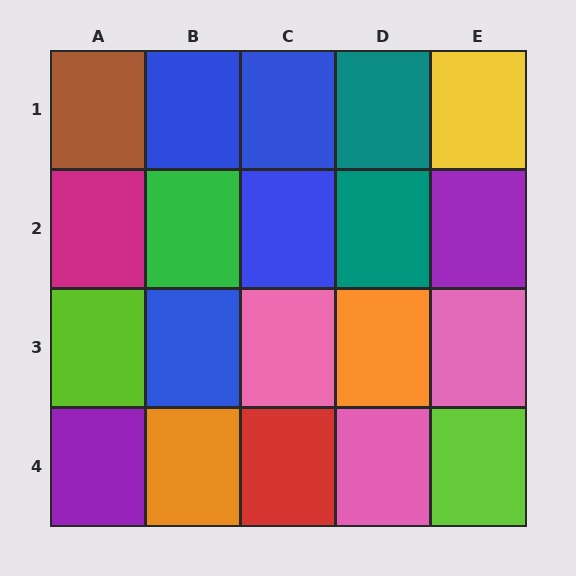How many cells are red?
1 cell is red.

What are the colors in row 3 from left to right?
Lime, blue, pink, orange, pink.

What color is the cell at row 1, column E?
Yellow.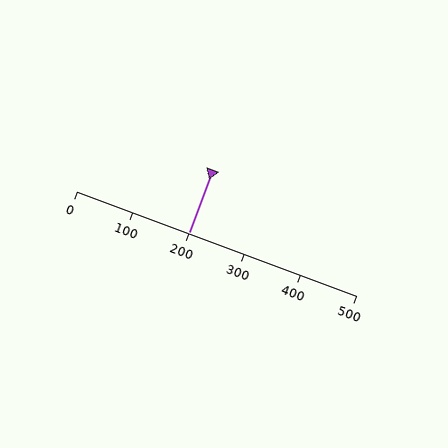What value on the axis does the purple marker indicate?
The marker indicates approximately 200.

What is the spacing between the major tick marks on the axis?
The major ticks are spaced 100 apart.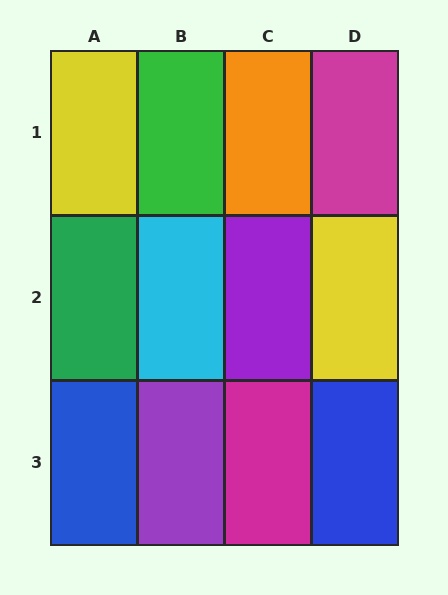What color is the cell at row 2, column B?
Cyan.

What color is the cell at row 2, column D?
Yellow.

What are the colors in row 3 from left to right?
Blue, purple, magenta, blue.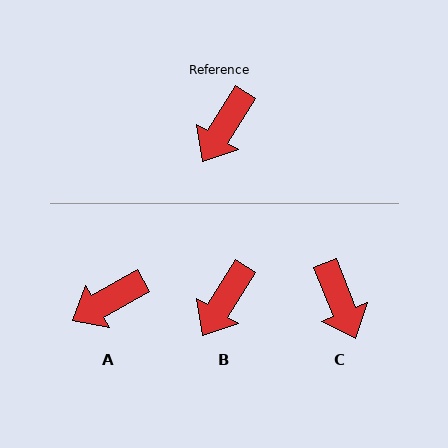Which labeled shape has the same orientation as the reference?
B.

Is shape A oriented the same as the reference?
No, it is off by about 29 degrees.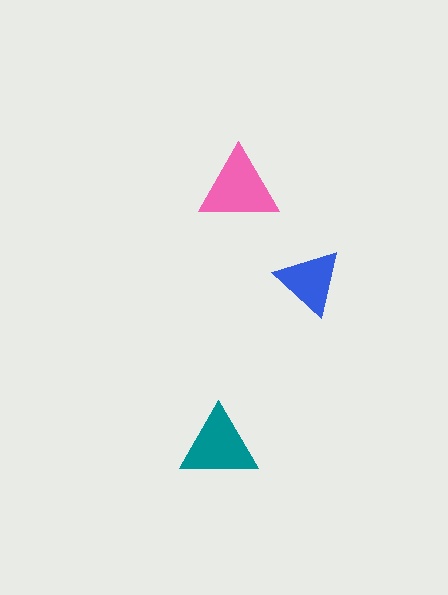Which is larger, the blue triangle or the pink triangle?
The pink one.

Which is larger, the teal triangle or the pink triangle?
The pink one.